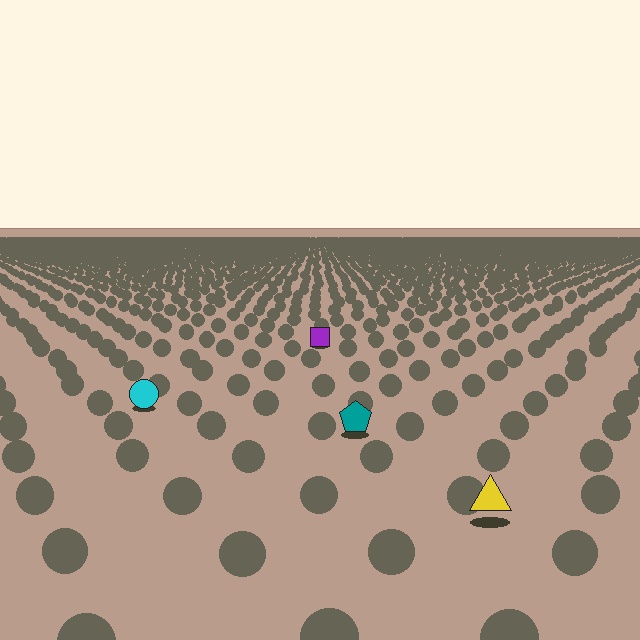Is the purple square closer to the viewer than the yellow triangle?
No. The yellow triangle is closer — you can tell from the texture gradient: the ground texture is coarser near it.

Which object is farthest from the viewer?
The purple square is farthest from the viewer. It appears smaller and the ground texture around it is denser.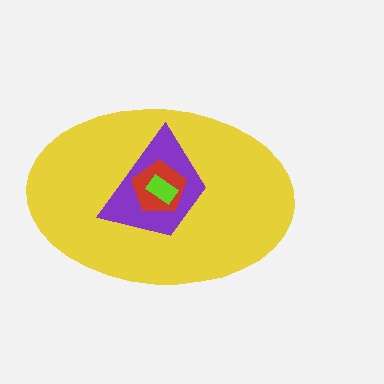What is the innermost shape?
The lime rectangle.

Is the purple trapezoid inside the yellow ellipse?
Yes.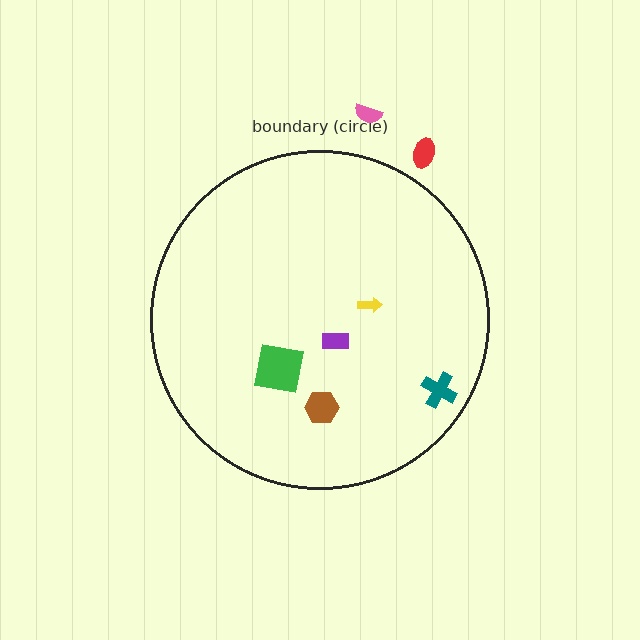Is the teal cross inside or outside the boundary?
Inside.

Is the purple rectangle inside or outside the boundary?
Inside.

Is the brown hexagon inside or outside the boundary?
Inside.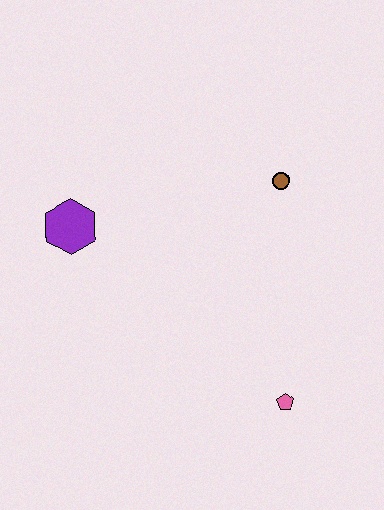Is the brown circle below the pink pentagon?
No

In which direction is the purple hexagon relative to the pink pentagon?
The purple hexagon is to the left of the pink pentagon.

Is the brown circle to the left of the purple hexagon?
No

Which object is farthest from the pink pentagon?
The purple hexagon is farthest from the pink pentagon.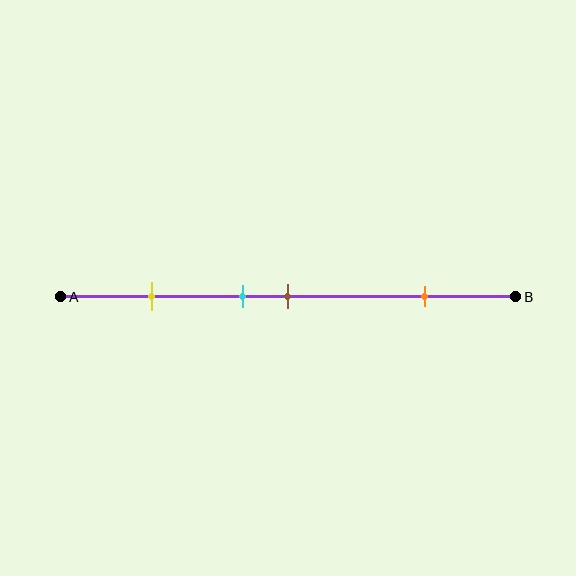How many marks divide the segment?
There are 4 marks dividing the segment.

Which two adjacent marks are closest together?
The cyan and brown marks are the closest adjacent pair.